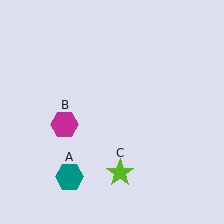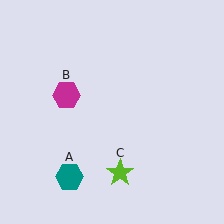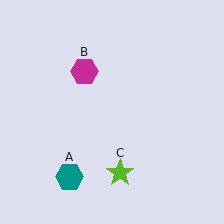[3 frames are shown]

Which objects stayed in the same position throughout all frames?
Teal hexagon (object A) and lime star (object C) remained stationary.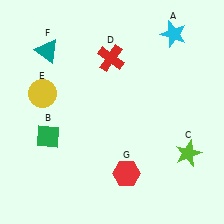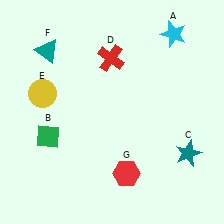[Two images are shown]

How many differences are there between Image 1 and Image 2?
There is 1 difference between the two images.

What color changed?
The star (C) changed from lime in Image 1 to teal in Image 2.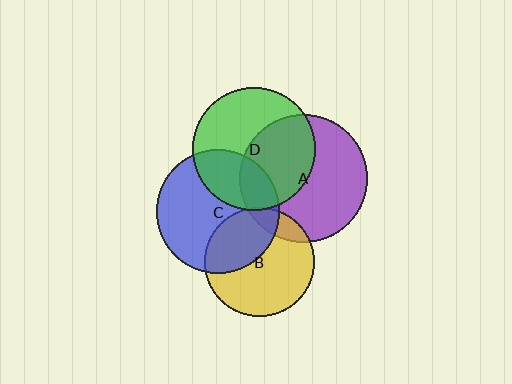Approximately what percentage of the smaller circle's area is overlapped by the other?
Approximately 45%.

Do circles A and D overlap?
Yes.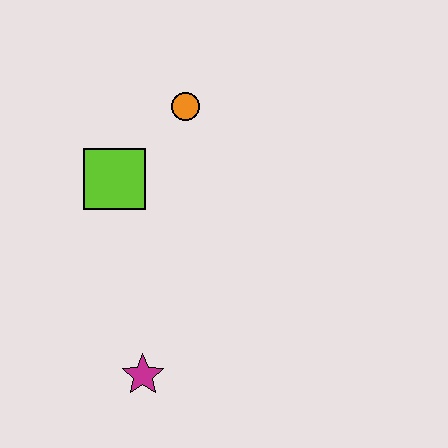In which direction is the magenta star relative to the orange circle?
The magenta star is below the orange circle.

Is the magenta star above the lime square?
No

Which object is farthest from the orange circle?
The magenta star is farthest from the orange circle.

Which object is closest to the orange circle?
The lime square is closest to the orange circle.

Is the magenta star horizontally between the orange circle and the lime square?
Yes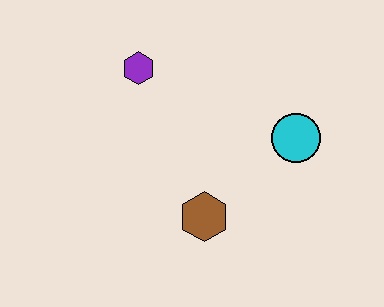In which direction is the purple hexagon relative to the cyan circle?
The purple hexagon is to the left of the cyan circle.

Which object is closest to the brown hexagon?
The cyan circle is closest to the brown hexagon.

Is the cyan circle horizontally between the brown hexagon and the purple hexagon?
No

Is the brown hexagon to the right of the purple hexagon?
Yes